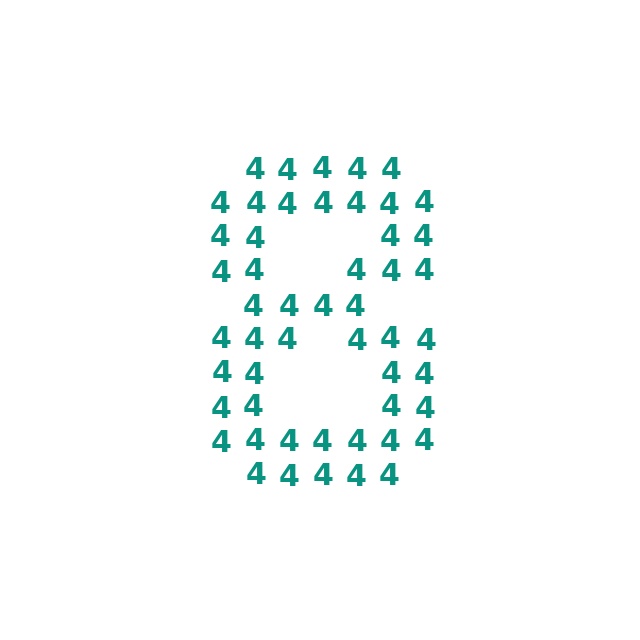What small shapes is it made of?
It is made of small digit 4's.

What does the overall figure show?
The overall figure shows the digit 8.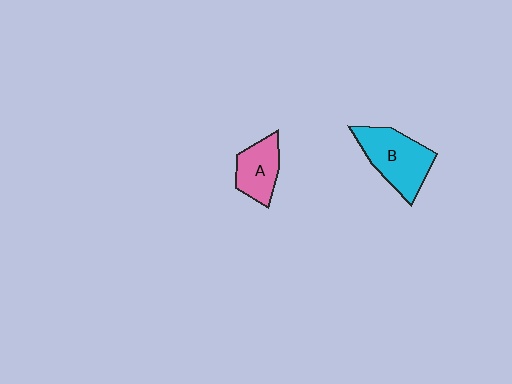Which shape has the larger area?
Shape B (cyan).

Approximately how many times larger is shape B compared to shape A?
Approximately 1.6 times.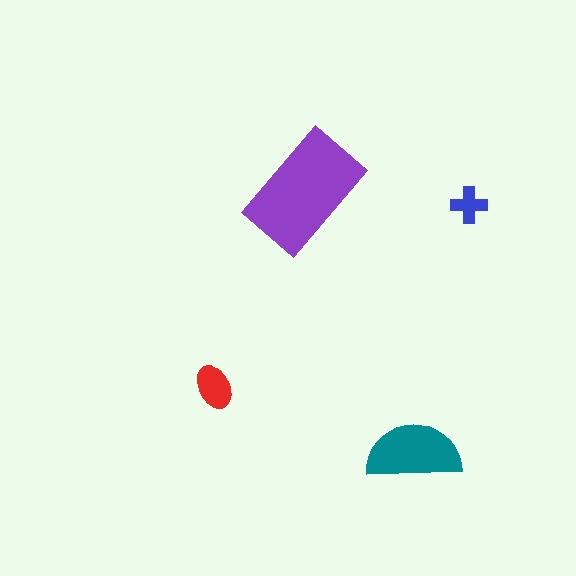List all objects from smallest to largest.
The blue cross, the red ellipse, the teal semicircle, the purple rectangle.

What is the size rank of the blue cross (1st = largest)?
4th.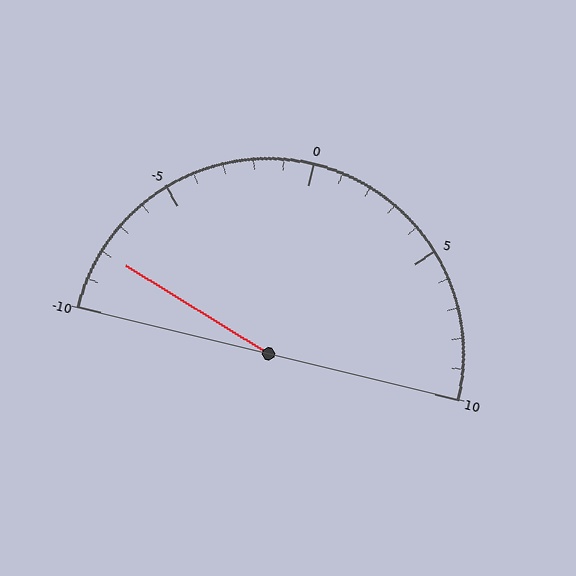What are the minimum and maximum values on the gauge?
The gauge ranges from -10 to 10.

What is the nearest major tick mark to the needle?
The nearest major tick mark is -10.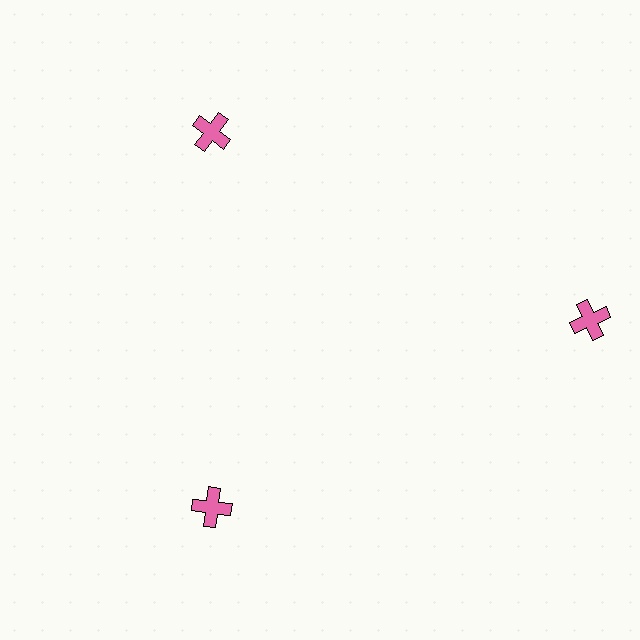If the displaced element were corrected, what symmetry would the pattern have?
It would have 3-fold rotational symmetry — the pattern would map onto itself every 120 degrees.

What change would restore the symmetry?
The symmetry would be restored by moving it inward, back onto the ring so that all 3 crosses sit at equal angles and equal distance from the center.